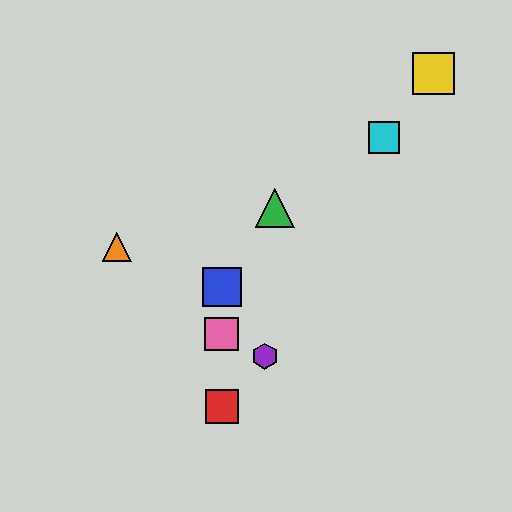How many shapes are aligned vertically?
3 shapes (the red square, the blue square, the pink square) are aligned vertically.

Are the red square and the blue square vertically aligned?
Yes, both are at x≈222.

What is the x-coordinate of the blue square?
The blue square is at x≈222.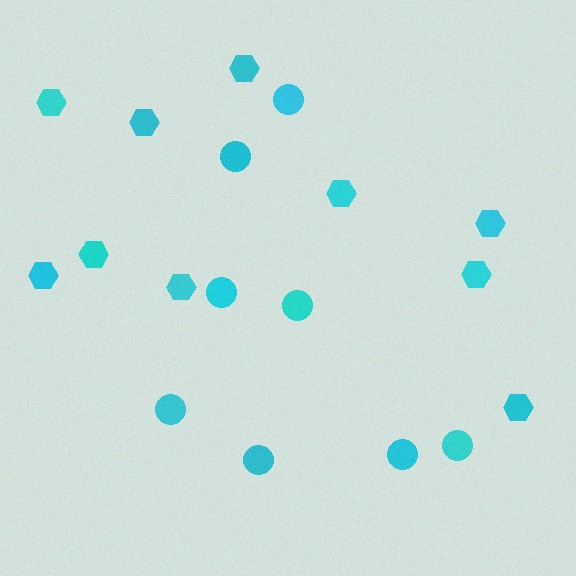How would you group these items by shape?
There are 2 groups: one group of circles (8) and one group of hexagons (10).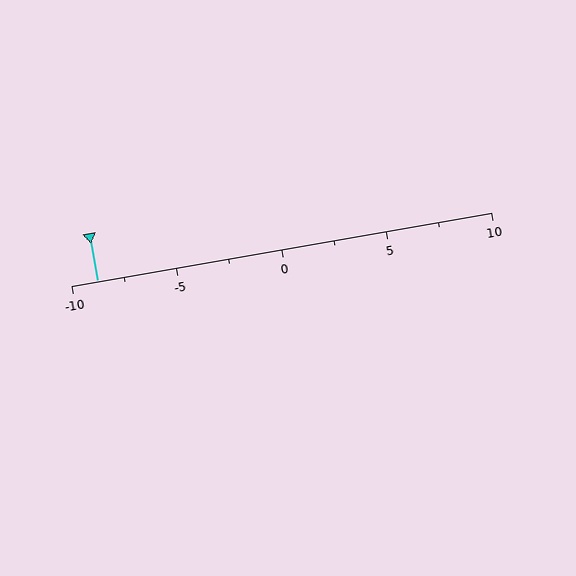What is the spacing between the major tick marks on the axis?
The major ticks are spaced 5 apart.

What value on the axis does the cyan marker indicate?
The marker indicates approximately -8.8.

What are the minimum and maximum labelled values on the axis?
The axis runs from -10 to 10.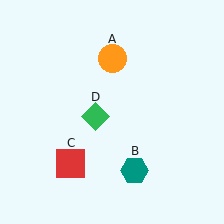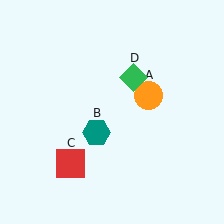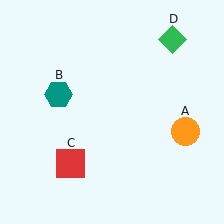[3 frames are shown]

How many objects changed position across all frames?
3 objects changed position: orange circle (object A), teal hexagon (object B), green diamond (object D).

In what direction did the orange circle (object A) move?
The orange circle (object A) moved down and to the right.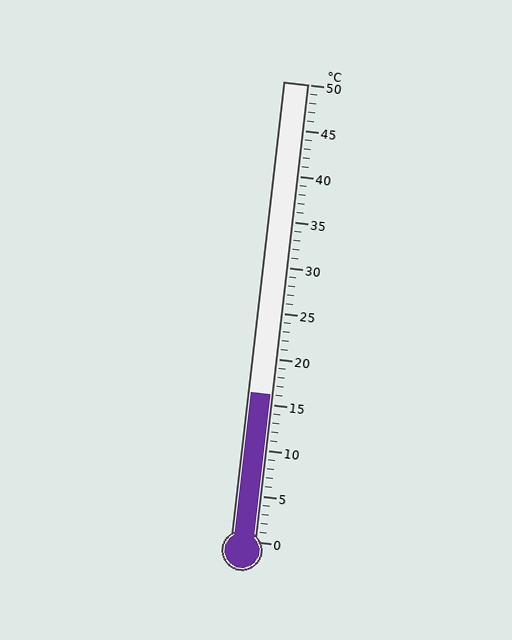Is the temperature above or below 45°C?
The temperature is below 45°C.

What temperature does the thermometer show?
The thermometer shows approximately 16°C.